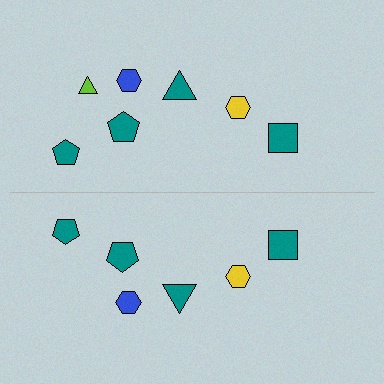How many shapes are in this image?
There are 13 shapes in this image.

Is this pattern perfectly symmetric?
No, the pattern is not perfectly symmetric. A lime triangle is missing from the bottom side.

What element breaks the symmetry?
A lime triangle is missing from the bottom side.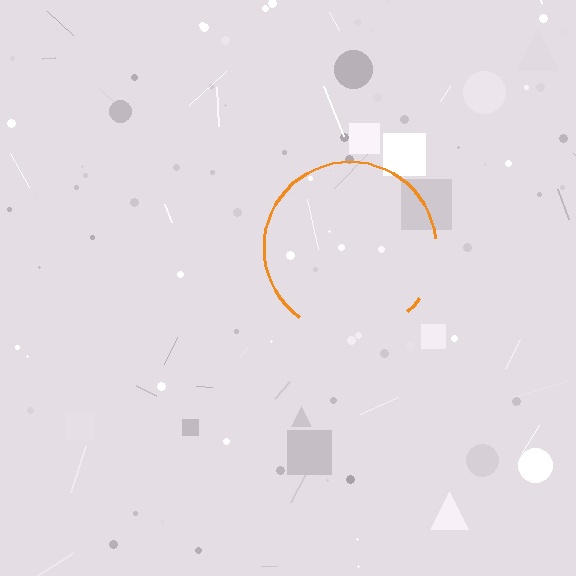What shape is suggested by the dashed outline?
The dashed outline suggests a circle.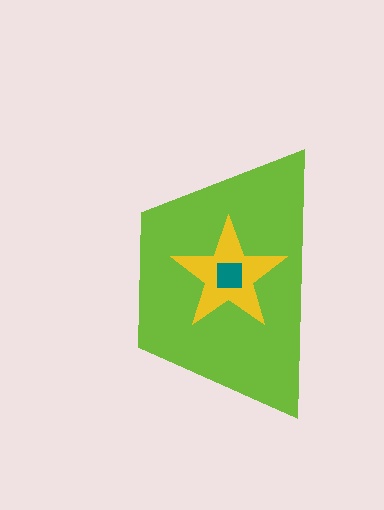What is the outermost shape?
The lime trapezoid.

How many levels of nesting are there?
3.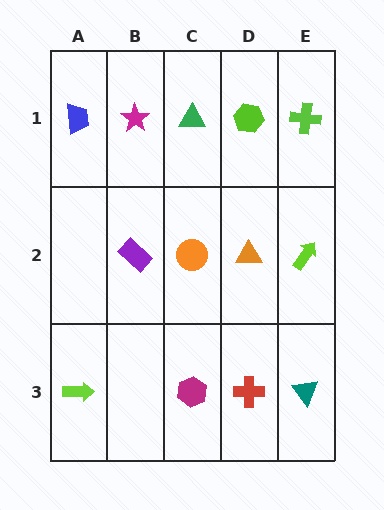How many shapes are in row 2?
4 shapes.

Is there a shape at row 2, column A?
No, that cell is empty.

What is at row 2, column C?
An orange circle.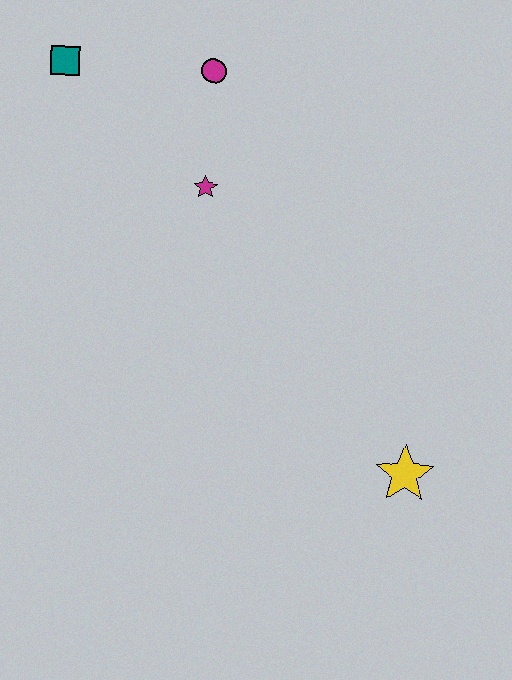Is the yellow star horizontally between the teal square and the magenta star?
No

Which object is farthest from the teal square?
The yellow star is farthest from the teal square.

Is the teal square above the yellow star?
Yes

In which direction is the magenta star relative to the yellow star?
The magenta star is above the yellow star.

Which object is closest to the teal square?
The magenta circle is closest to the teal square.